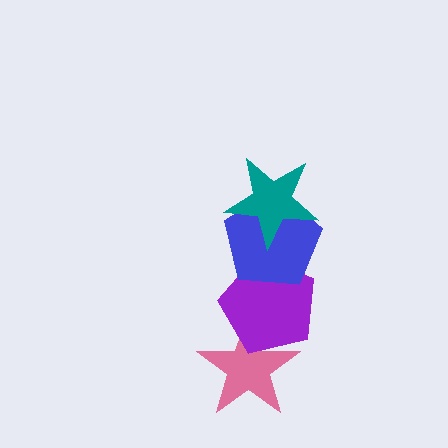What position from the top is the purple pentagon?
The purple pentagon is 3rd from the top.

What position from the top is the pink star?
The pink star is 4th from the top.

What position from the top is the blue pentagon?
The blue pentagon is 2nd from the top.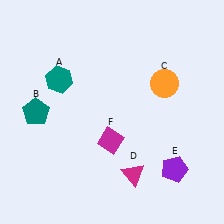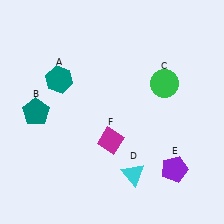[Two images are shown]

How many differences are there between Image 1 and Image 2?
There are 2 differences between the two images.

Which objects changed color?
C changed from orange to green. D changed from magenta to cyan.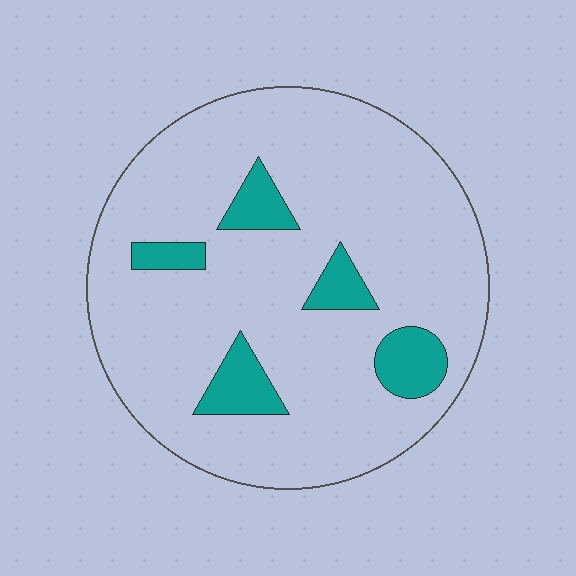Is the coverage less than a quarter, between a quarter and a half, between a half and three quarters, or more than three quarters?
Less than a quarter.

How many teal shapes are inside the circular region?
5.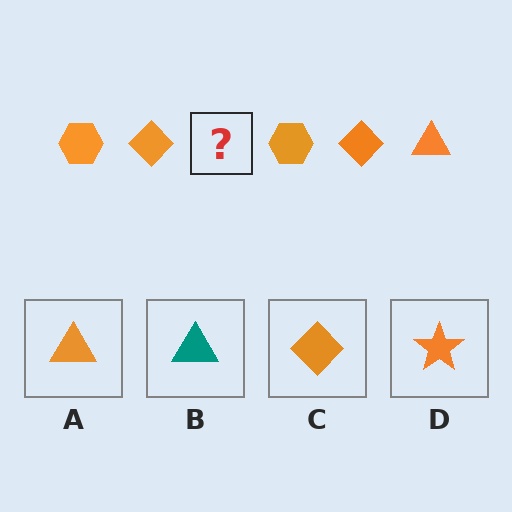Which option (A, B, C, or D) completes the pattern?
A.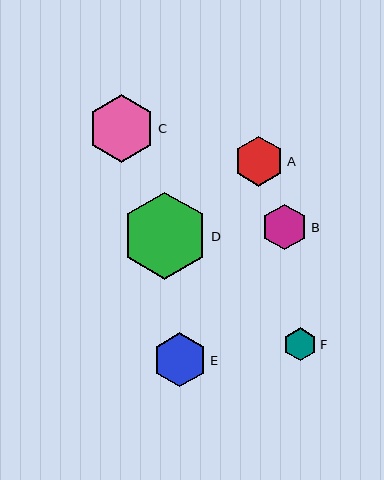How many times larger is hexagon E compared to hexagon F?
Hexagon E is approximately 1.6 times the size of hexagon F.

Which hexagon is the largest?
Hexagon D is the largest with a size of approximately 87 pixels.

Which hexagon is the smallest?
Hexagon F is the smallest with a size of approximately 33 pixels.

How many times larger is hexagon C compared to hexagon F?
Hexagon C is approximately 2.0 times the size of hexagon F.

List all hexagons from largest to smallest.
From largest to smallest: D, C, E, A, B, F.